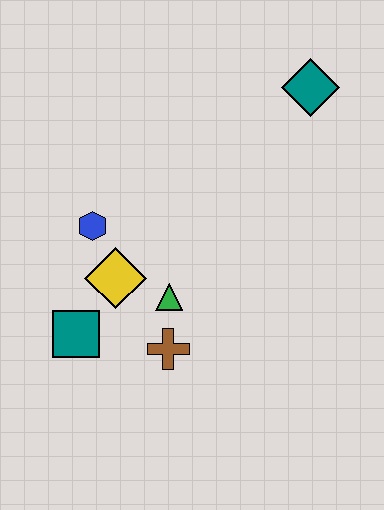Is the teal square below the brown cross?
No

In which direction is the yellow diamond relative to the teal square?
The yellow diamond is above the teal square.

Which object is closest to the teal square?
The yellow diamond is closest to the teal square.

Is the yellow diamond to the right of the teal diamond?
No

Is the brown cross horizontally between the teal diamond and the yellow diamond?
Yes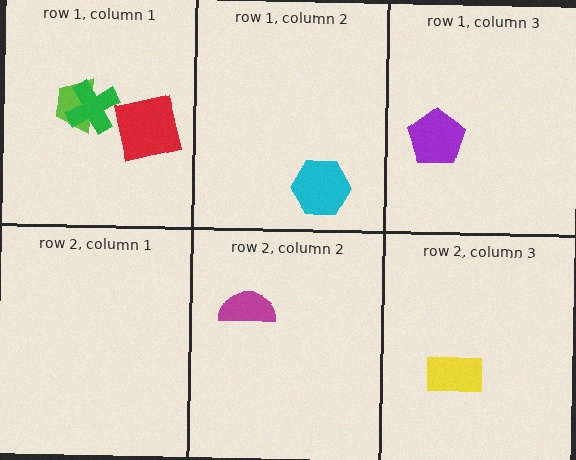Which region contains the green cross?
The row 1, column 1 region.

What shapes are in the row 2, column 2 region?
The magenta semicircle.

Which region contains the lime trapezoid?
The row 1, column 1 region.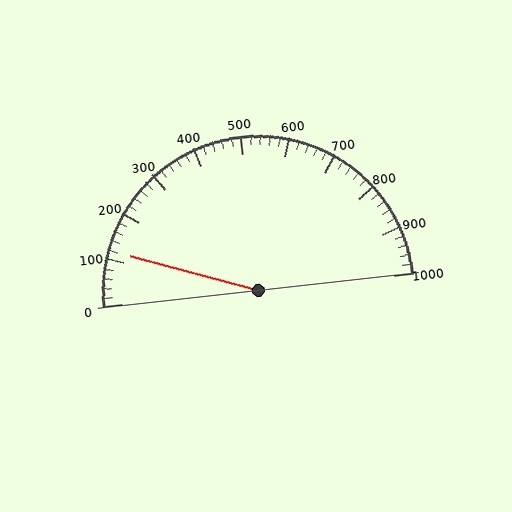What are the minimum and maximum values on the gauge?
The gauge ranges from 0 to 1000.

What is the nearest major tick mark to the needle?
The nearest major tick mark is 100.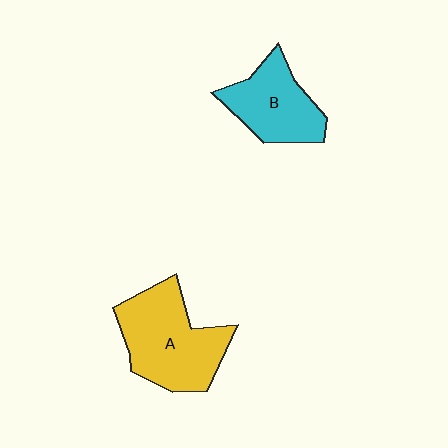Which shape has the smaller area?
Shape B (cyan).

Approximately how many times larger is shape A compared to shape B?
Approximately 1.4 times.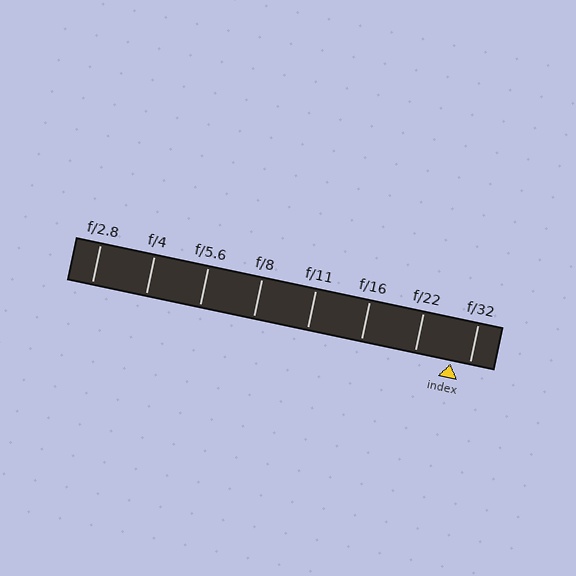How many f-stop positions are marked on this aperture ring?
There are 8 f-stop positions marked.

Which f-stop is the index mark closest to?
The index mark is closest to f/32.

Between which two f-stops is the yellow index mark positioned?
The index mark is between f/22 and f/32.